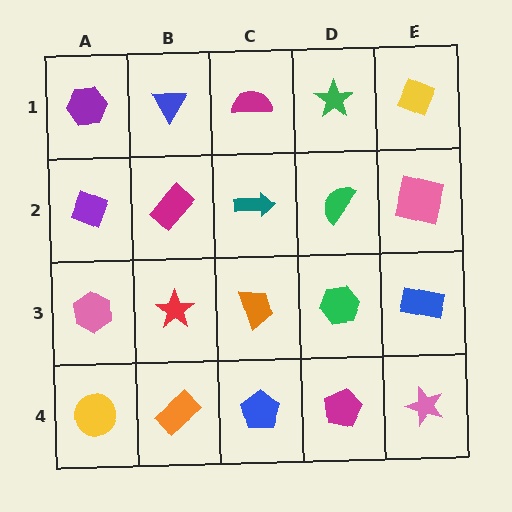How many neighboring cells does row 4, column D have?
3.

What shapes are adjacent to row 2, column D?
A green star (row 1, column D), a green hexagon (row 3, column D), a teal arrow (row 2, column C), a pink square (row 2, column E).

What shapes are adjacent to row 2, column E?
A yellow diamond (row 1, column E), a blue rectangle (row 3, column E), a green semicircle (row 2, column D).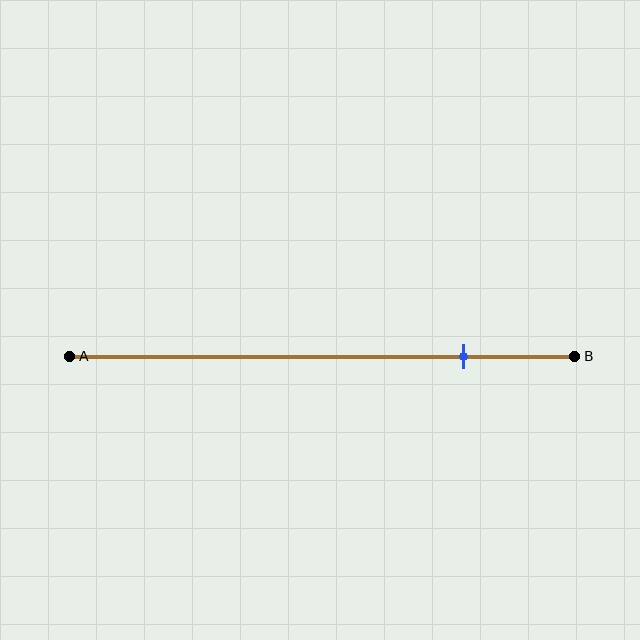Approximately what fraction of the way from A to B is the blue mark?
The blue mark is approximately 80% of the way from A to B.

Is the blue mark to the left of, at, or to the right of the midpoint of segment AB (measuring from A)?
The blue mark is to the right of the midpoint of segment AB.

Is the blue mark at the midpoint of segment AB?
No, the mark is at about 80% from A, not at the 50% midpoint.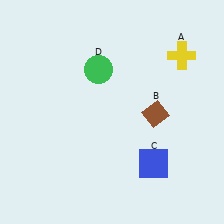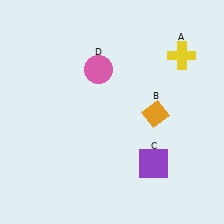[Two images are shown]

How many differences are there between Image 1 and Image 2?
There are 3 differences between the two images.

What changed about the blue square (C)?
In Image 1, C is blue. In Image 2, it changed to purple.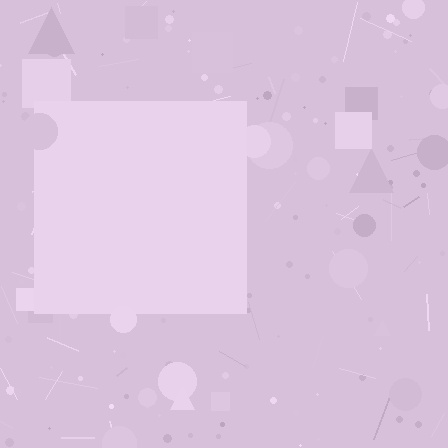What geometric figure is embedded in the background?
A square is embedded in the background.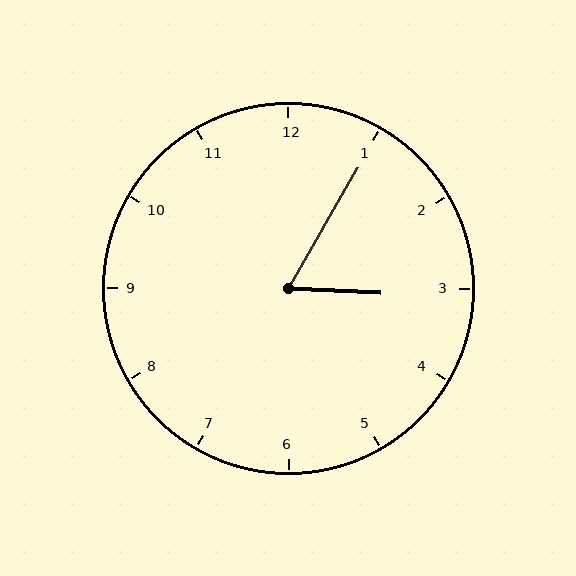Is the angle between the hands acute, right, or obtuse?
It is acute.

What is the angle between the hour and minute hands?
Approximately 62 degrees.